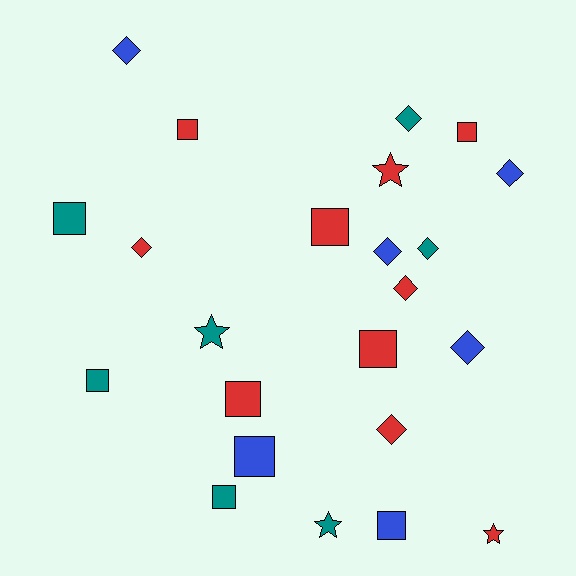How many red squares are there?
There are 5 red squares.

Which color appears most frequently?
Red, with 10 objects.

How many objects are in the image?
There are 23 objects.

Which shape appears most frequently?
Square, with 10 objects.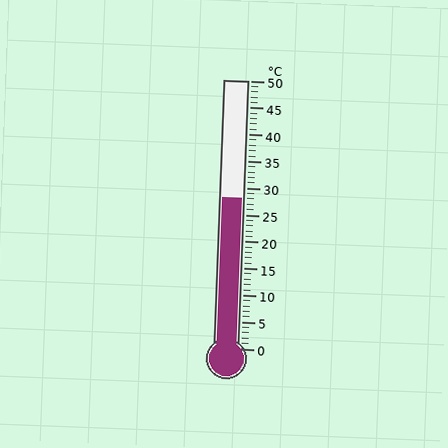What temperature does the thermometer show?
The thermometer shows approximately 28°C.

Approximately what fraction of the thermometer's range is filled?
The thermometer is filled to approximately 55% of its range.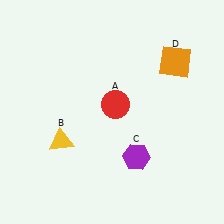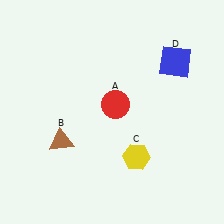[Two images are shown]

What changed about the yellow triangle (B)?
In Image 1, B is yellow. In Image 2, it changed to brown.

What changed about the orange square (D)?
In Image 1, D is orange. In Image 2, it changed to blue.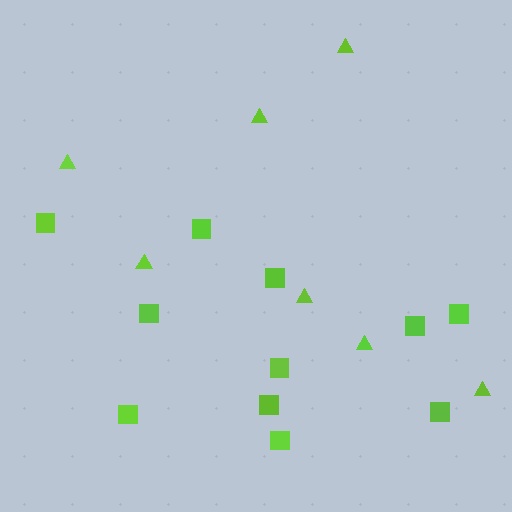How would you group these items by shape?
There are 2 groups: one group of squares (11) and one group of triangles (7).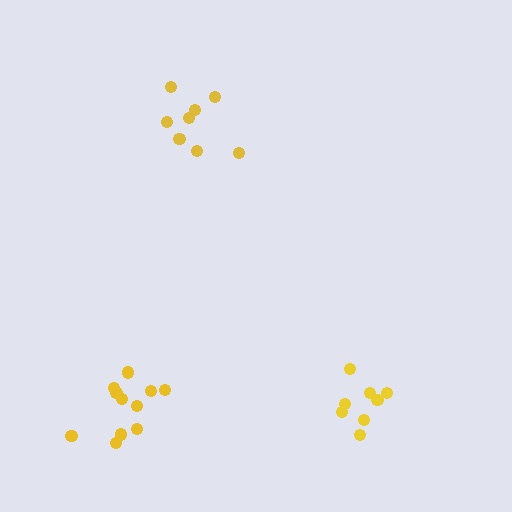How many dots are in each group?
Group 1: 8 dots, Group 2: 11 dots, Group 3: 8 dots (27 total).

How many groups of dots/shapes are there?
There are 3 groups.